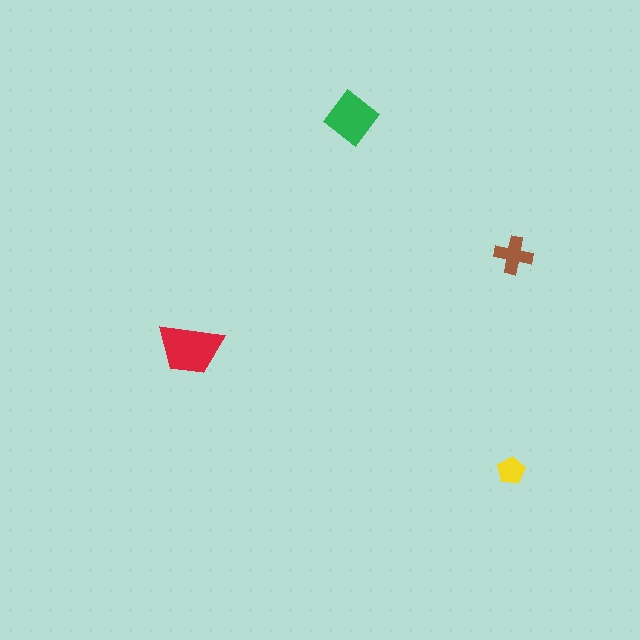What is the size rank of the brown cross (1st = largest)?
3rd.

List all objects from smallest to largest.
The yellow pentagon, the brown cross, the green diamond, the red trapezoid.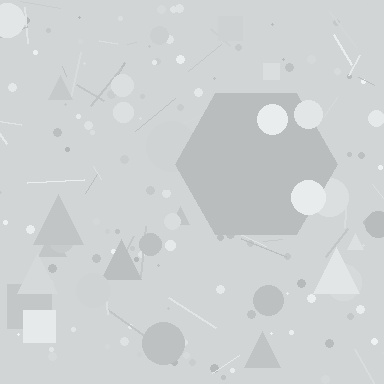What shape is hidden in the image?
A hexagon is hidden in the image.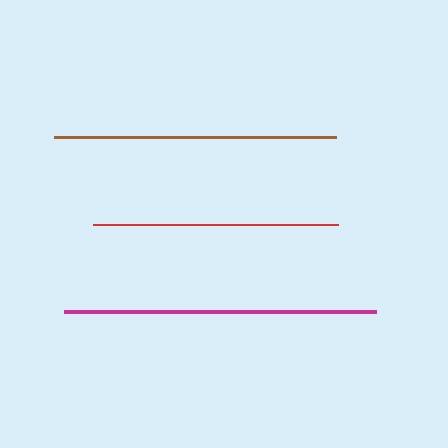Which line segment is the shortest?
The red line is the shortest at approximately 245 pixels.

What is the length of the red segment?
The red segment is approximately 245 pixels long.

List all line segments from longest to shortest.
From longest to shortest: magenta, brown, red.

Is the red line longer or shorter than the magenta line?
The magenta line is longer than the red line.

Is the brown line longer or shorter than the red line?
The brown line is longer than the red line.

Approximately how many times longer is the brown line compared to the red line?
The brown line is approximately 1.1 times the length of the red line.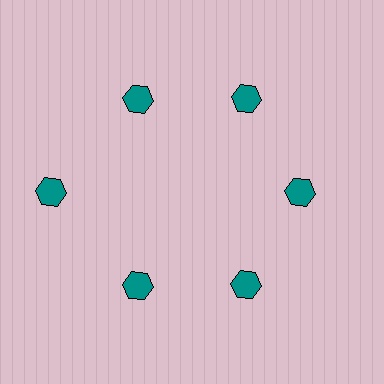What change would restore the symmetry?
The symmetry would be restored by moving it inward, back onto the ring so that all 6 hexagons sit at equal angles and equal distance from the center.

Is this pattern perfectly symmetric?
No. The 6 teal hexagons are arranged in a ring, but one element near the 9 o'clock position is pushed outward from the center, breaking the 6-fold rotational symmetry.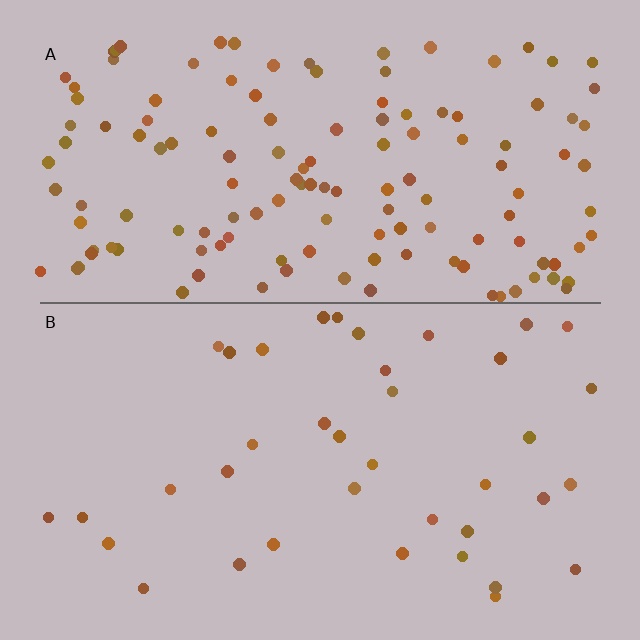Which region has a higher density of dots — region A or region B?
A (the top).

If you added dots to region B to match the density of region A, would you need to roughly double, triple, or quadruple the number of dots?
Approximately quadruple.